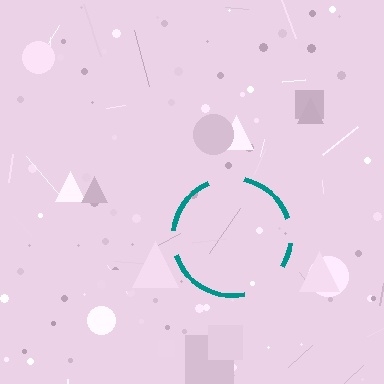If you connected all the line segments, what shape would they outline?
They would outline a circle.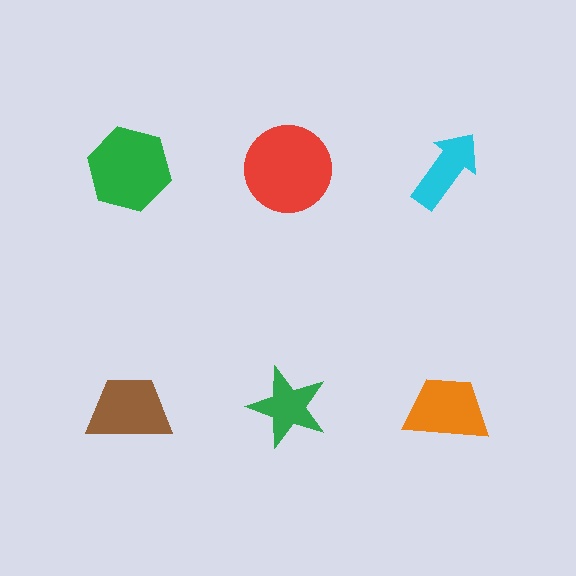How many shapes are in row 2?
3 shapes.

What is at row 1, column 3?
A cyan arrow.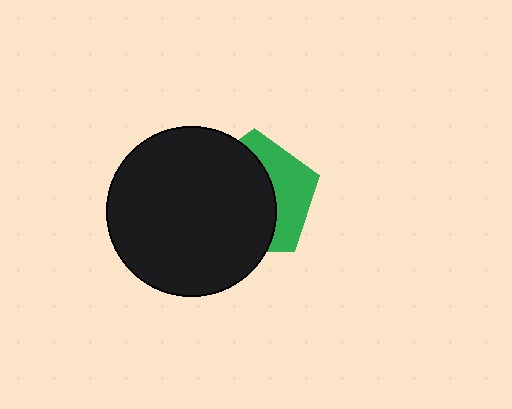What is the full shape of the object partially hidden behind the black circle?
The partially hidden object is a green pentagon.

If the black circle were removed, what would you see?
You would see the complete green pentagon.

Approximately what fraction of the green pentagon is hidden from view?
Roughly 63% of the green pentagon is hidden behind the black circle.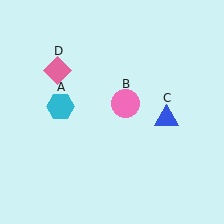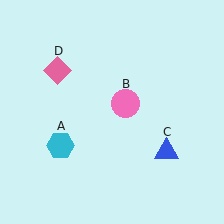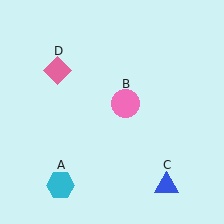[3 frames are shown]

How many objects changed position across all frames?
2 objects changed position: cyan hexagon (object A), blue triangle (object C).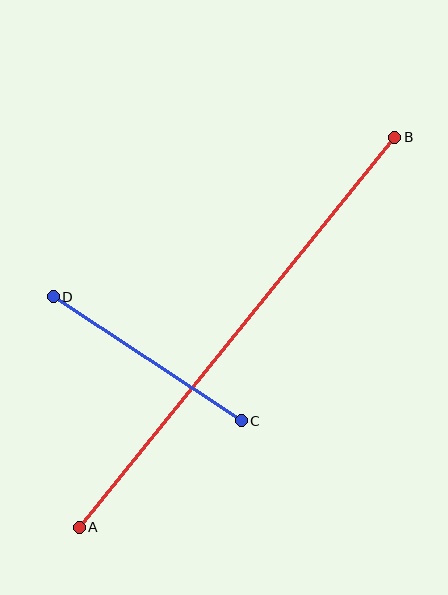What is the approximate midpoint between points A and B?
The midpoint is at approximately (237, 332) pixels.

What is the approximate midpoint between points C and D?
The midpoint is at approximately (147, 359) pixels.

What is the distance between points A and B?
The distance is approximately 501 pixels.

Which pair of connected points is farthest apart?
Points A and B are farthest apart.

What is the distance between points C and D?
The distance is approximately 225 pixels.